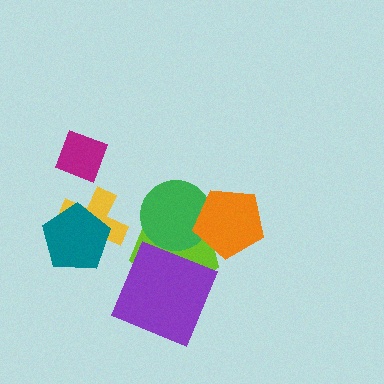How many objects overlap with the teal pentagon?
1 object overlaps with the teal pentagon.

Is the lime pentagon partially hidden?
Yes, it is partially covered by another shape.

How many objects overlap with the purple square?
1 object overlaps with the purple square.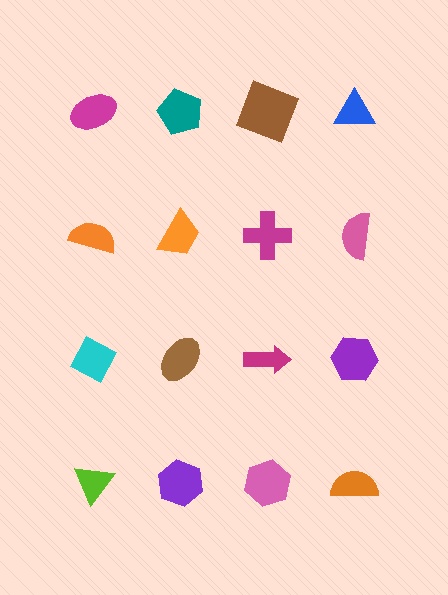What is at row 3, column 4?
A purple hexagon.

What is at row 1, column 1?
A magenta ellipse.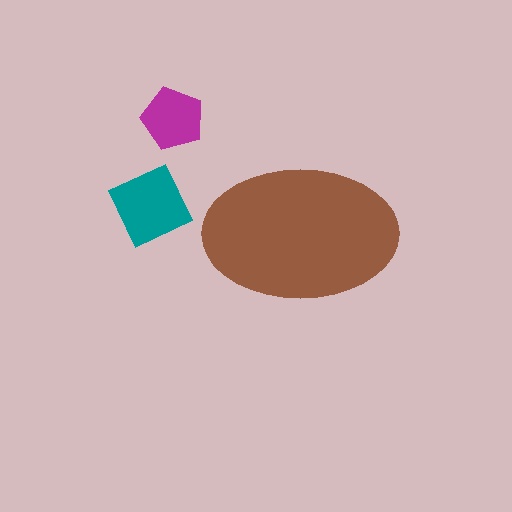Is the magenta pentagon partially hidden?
No, the magenta pentagon is fully visible.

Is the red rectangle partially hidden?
No, the red rectangle is fully visible.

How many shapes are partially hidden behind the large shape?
0 shapes are partially hidden.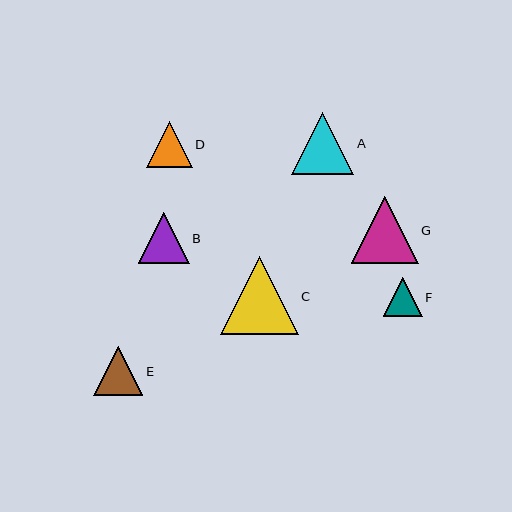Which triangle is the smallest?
Triangle F is the smallest with a size of approximately 39 pixels.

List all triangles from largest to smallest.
From largest to smallest: C, G, A, B, E, D, F.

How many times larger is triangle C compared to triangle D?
Triangle C is approximately 1.7 times the size of triangle D.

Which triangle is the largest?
Triangle C is the largest with a size of approximately 78 pixels.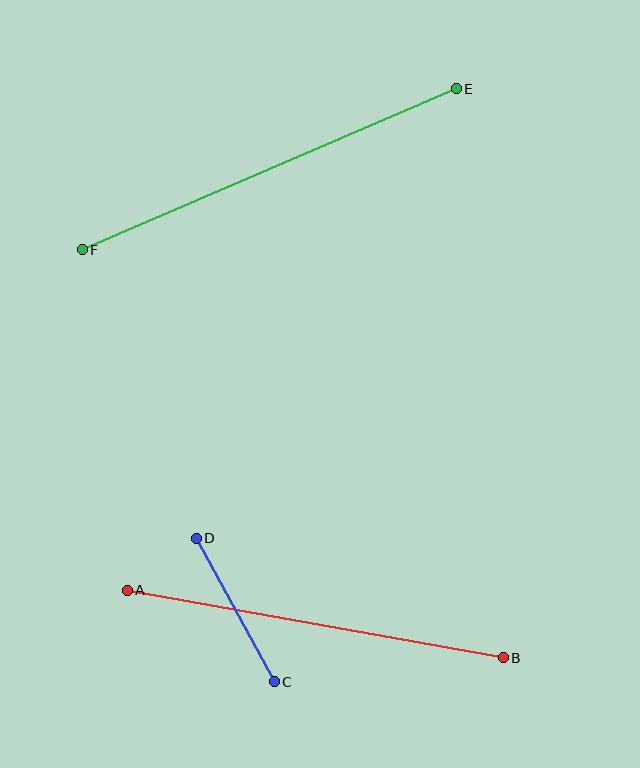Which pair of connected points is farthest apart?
Points E and F are farthest apart.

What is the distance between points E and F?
The distance is approximately 407 pixels.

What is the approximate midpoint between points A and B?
The midpoint is at approximately (315, 624) pixels.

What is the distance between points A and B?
The distance is approximately 382 pixels.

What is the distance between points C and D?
The distance is approximately 164 pixels.